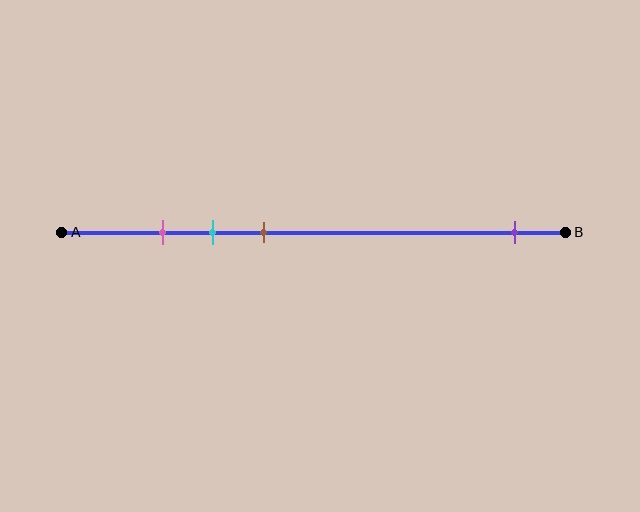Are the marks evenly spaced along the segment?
No, the marks are not evenly spaced.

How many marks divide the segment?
There are 4 marks dividing the segment.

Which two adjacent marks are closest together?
The pink and cyan marks are the closest adjacent pair.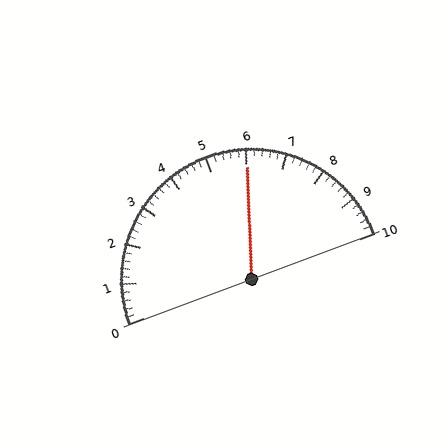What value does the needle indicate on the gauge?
The needle indicates approximately 6.0.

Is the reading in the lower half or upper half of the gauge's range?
The reading is in the upper half of the range (0 to 10).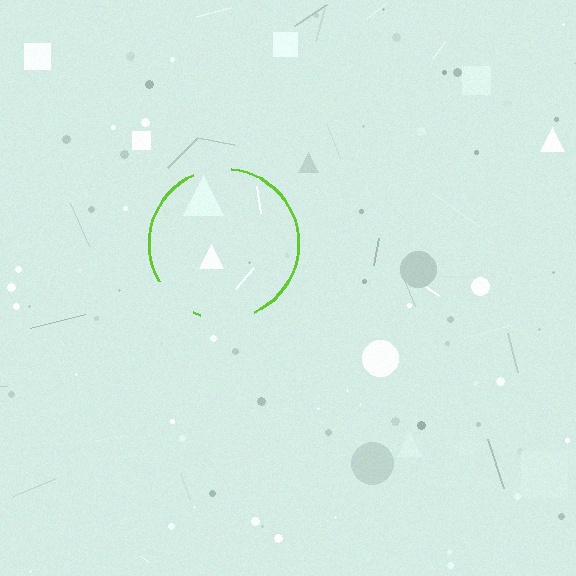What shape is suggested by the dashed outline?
The dashed outline suggests a circle.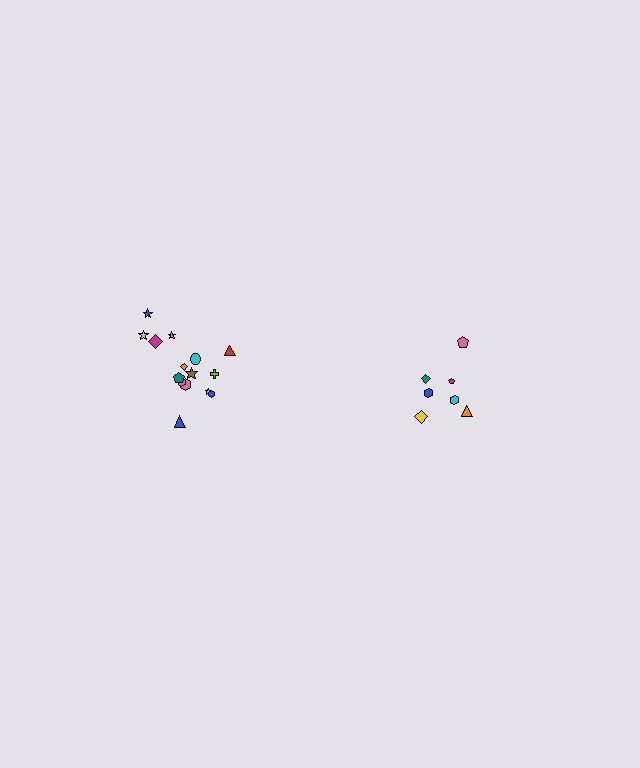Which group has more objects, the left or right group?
The left group.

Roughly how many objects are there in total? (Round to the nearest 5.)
Roughly 20 objects in total.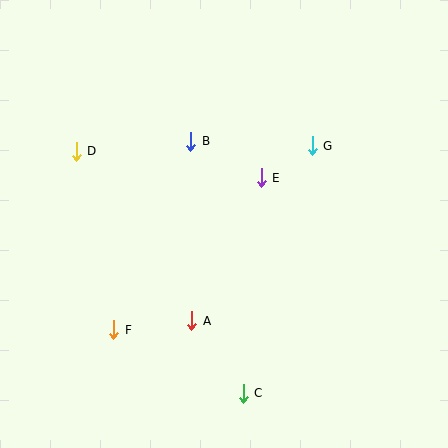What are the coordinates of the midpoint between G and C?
The midpoint between G and C is at (278, 269).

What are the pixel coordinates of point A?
Point A is at (192, 321).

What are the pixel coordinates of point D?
Point D is at (76, 151).